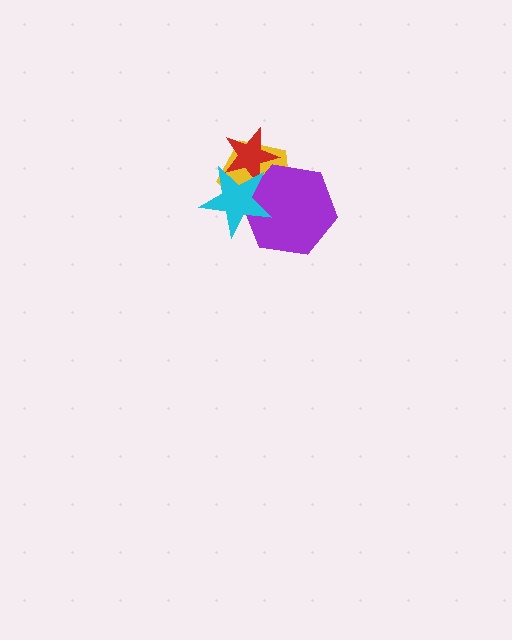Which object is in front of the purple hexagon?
The cyan star is in front of the purple hexagon.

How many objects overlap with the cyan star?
3 objects overlap with the cyan star.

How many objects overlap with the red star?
3 objects overlap with the red star.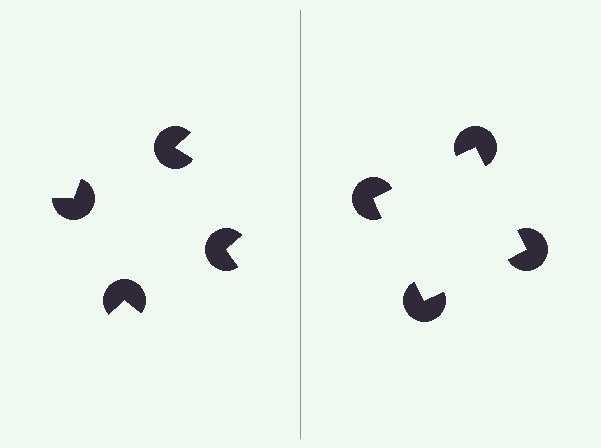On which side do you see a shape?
An illusory square appears on the right side. On the left side the wedge cuts are rotated, so no coherent shape forms.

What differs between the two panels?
The pac-man discs are positioned identically on both sides; only the wedge orientations differ. On the right they align to a square; on the left they are misaligned.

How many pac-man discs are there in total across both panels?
8 — 4 on each side.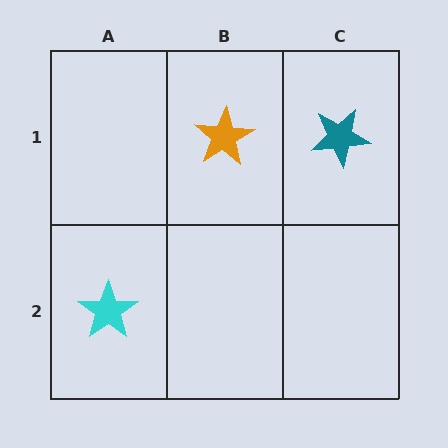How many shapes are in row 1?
2 shapes.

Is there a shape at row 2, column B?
No, that cell is empty.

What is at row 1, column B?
An orange star.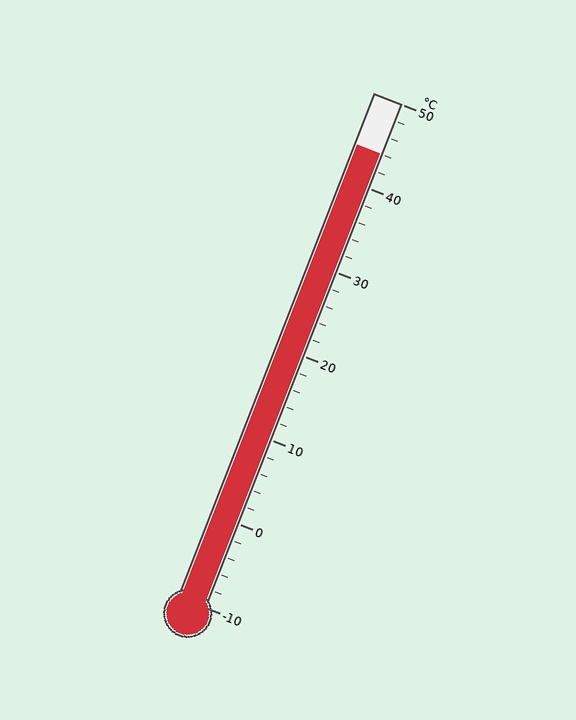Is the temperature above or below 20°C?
The temperature is above 20°C.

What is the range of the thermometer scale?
The thermometer scale ranges from -10°C to 50°C.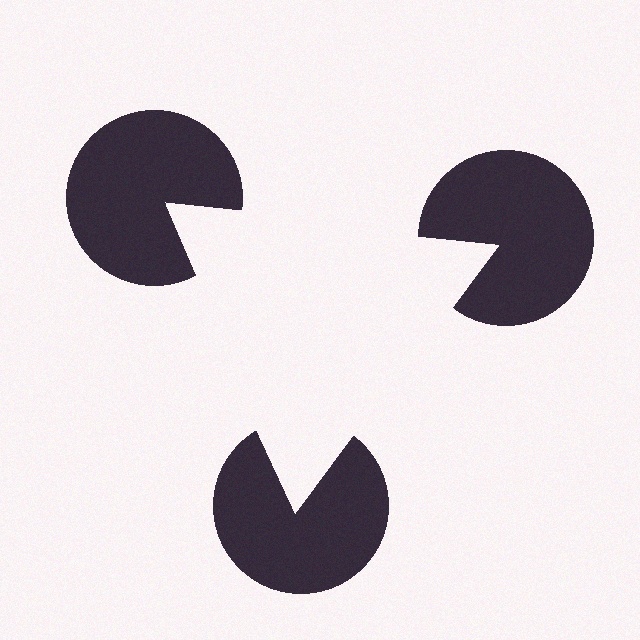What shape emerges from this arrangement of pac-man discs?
An illusory triangle — its edges are inferred from the aligned wedge cuts in the pac-man discs, not physically drawn.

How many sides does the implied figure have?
3 sides.